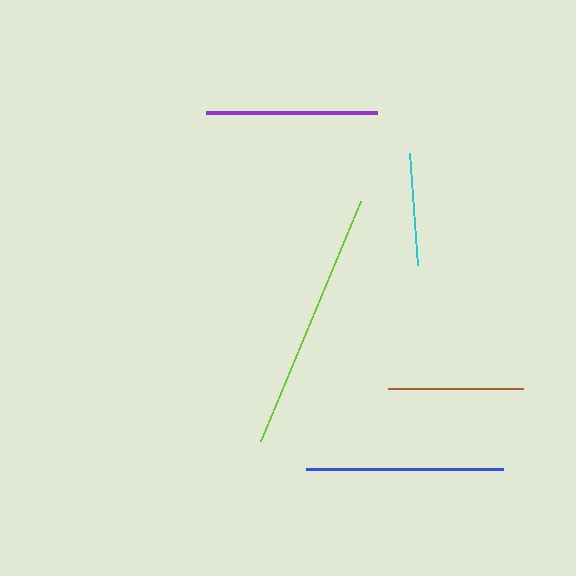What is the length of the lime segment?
The lime segment is approximately 260 pixels long.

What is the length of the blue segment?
The blue segment is approximately 196 pixels long.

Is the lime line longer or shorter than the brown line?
The lime line is longer than the brown line.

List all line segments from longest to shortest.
From longest to shortest: lime, blue, purple, brown, cyan.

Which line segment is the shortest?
The cyan line is the shortest at approximately 112 pixels.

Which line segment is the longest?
The lime line is the longest at approximately 260 pixels.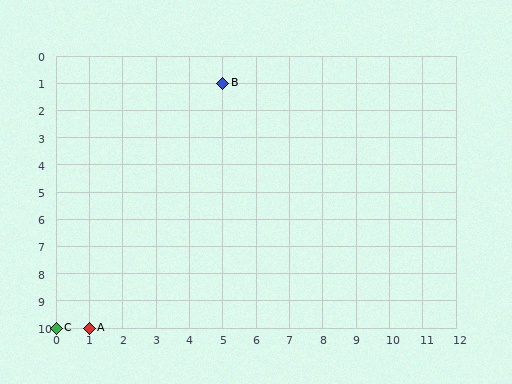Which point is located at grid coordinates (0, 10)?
Point C is at (0, 10).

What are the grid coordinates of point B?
Point B is at grid coordinates (5, 1).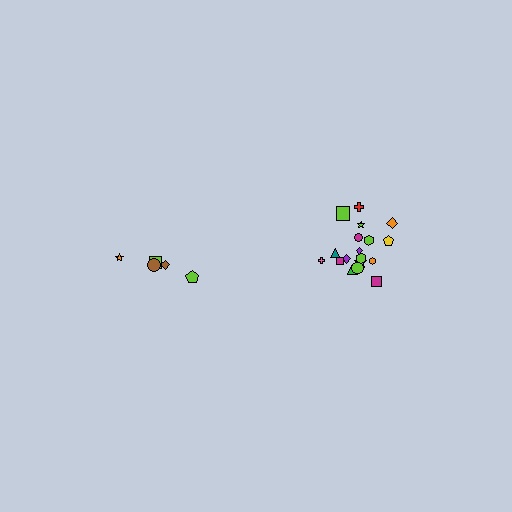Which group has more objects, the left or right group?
The right group.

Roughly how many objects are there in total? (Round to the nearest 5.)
Roughly 25 objects in total.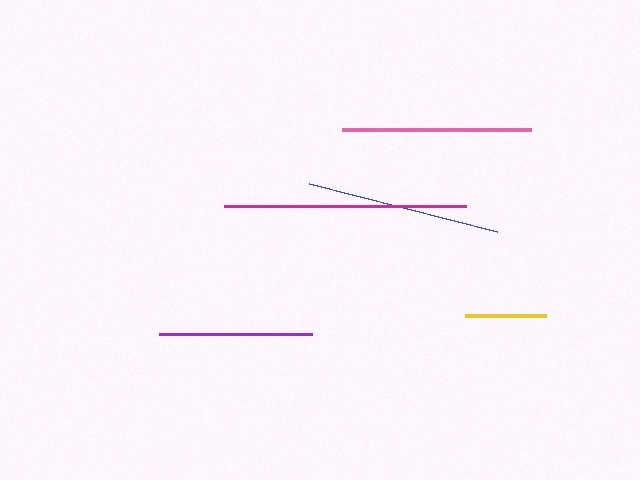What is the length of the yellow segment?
The yellow segment is approximately 81 pixels long.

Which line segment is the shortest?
The yellow line is the shortest at approximately 81 pixels.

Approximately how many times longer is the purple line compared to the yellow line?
The purple line is approximately 1.9 times the length of the yellow line.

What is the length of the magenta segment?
The magenta segment is approximately 242 pixels long.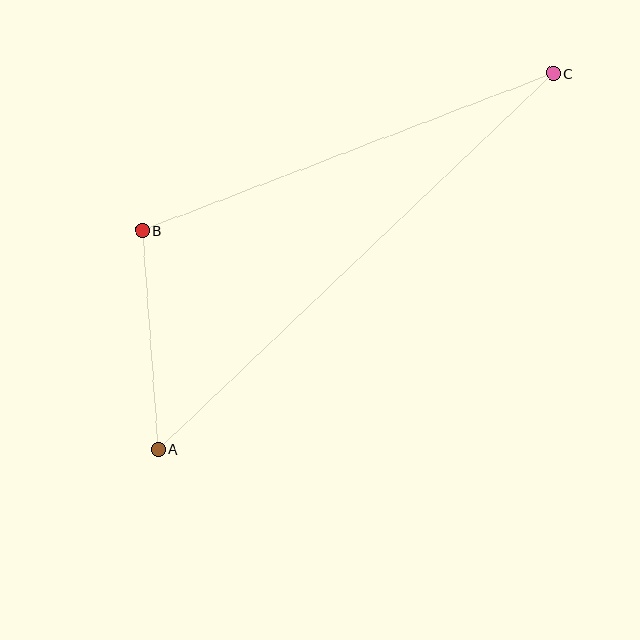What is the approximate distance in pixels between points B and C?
The distance between B and C is approximately 440 pixels.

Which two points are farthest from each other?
Points A and C are farthest from each other.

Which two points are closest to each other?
Points A and B are closest to each other.